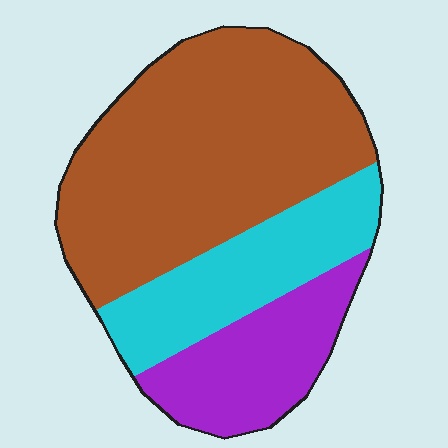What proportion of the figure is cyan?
Cyan covers 23% of the figure.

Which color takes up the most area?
Brown, at roughly 55%.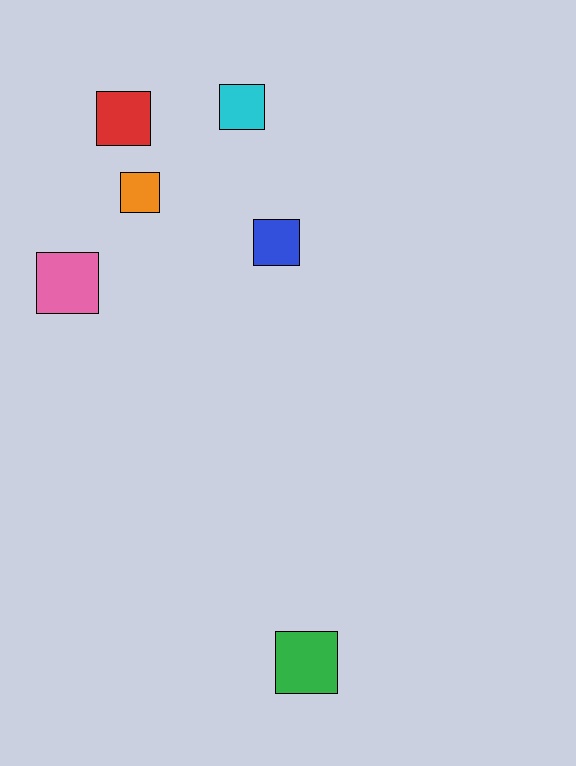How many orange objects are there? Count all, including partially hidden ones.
There is 1 orange object.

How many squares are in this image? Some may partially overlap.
There are 6 squares.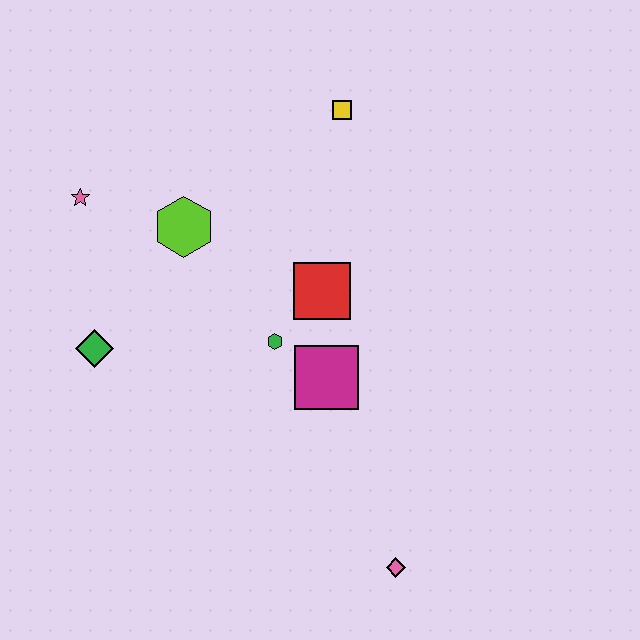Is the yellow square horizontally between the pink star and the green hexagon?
No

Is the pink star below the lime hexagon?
No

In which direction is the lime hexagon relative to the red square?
The lime hexagon is to the left of the red square.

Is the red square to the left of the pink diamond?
Yes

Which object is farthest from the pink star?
The pink diamond is farthest from the pink star.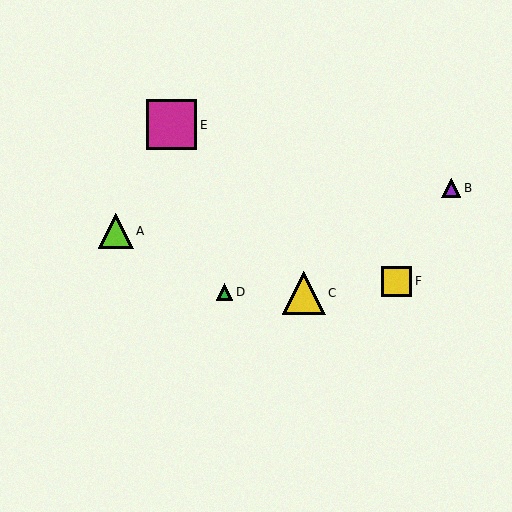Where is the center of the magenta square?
The center of the magenta square is at (172, 125).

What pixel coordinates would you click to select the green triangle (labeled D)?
Click at (225, 292) to select the green triangle D.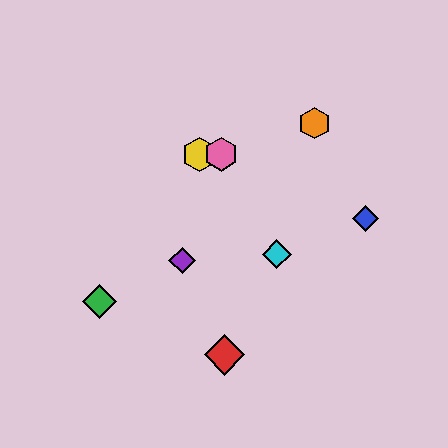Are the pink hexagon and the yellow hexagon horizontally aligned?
Yes, both are at y≈154.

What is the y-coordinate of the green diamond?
The green diamond is at y≈302.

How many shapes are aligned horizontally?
2 shapes (the yellow hexagon, the pink hexagon) are aligned horizontally.